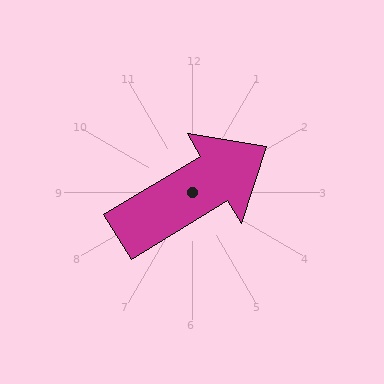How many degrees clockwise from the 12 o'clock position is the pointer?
Approximately 59 degrees.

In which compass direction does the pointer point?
Northeast.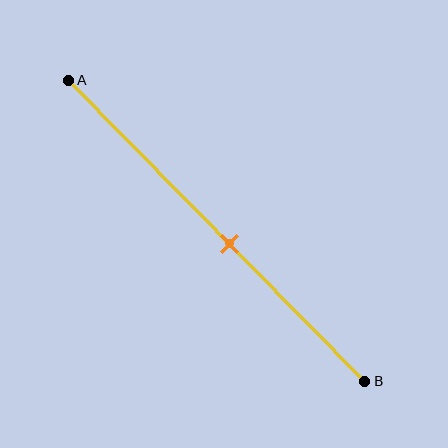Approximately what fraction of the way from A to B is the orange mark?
The orange mark is approximately 55% of the way from A to B.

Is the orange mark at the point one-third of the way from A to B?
No, the mark is at about 55% from A, not at the 33% one-third point.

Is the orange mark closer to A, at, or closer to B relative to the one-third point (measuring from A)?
The orange mark is closer to point B than the one-third point of segment AB.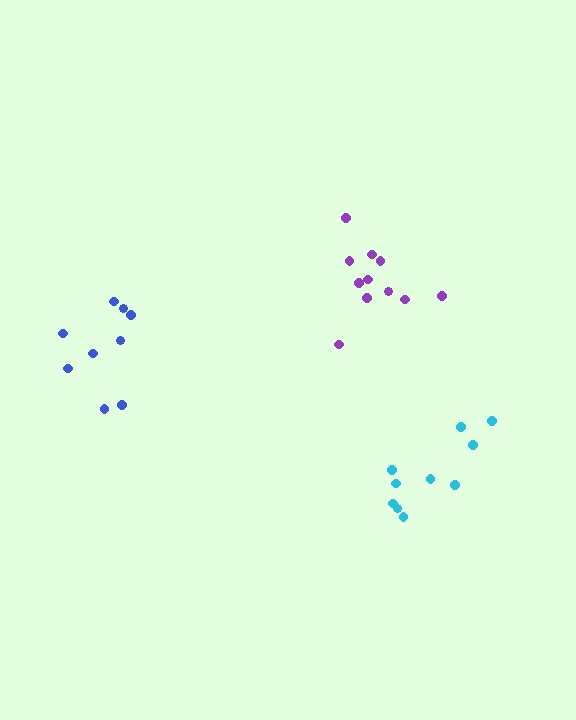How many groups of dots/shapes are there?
There are 3 groups.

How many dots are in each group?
Group 1: 9 dots, Group 2: 10 dots, Group 3: 11 dots (30 total).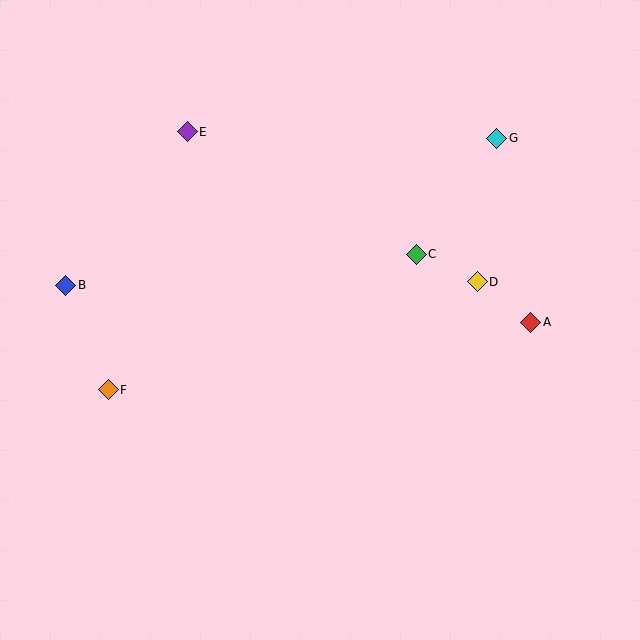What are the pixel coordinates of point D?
Point D is at (477, 282).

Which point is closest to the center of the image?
Point C at (416, 254) is closest to the center.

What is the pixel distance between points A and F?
The distance between A and F is 428 pixels.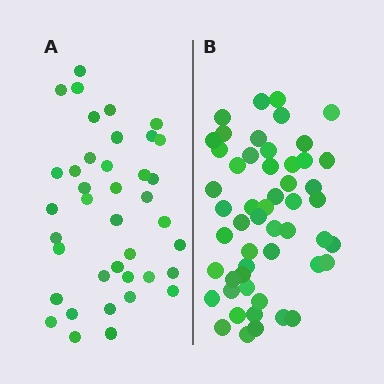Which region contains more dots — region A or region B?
Region B (the right region) has more dots.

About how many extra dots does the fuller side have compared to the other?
Region B has approximately 15 more dots than region A.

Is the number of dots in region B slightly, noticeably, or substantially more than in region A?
Region B has noticeably more, but not dramatically so. The ratio is roughly 1.3 to 1.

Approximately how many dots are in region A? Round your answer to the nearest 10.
About 40 dots. (The exact count is 39, which rounds to 40.)